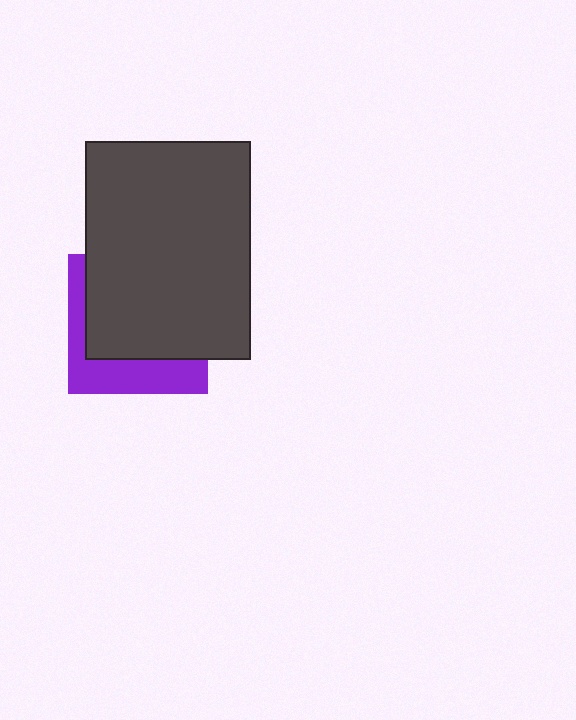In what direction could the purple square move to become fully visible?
The purple square could move down. That would shift it out from behind the dark gray rectangle entirely.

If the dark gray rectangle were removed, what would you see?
You would see the complete purple square.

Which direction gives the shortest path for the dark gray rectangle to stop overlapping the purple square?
Moving up gives the shortest separation.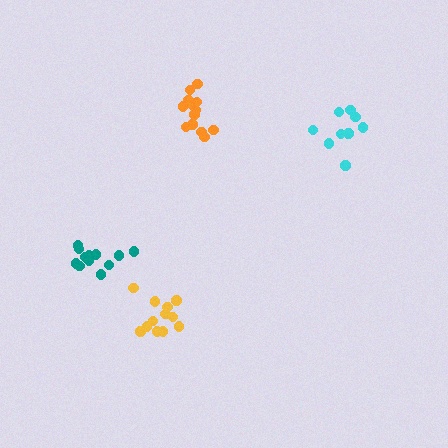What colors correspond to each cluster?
The clusters are colored: cyan, orange, yellow, teal.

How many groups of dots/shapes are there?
There are 4 groups.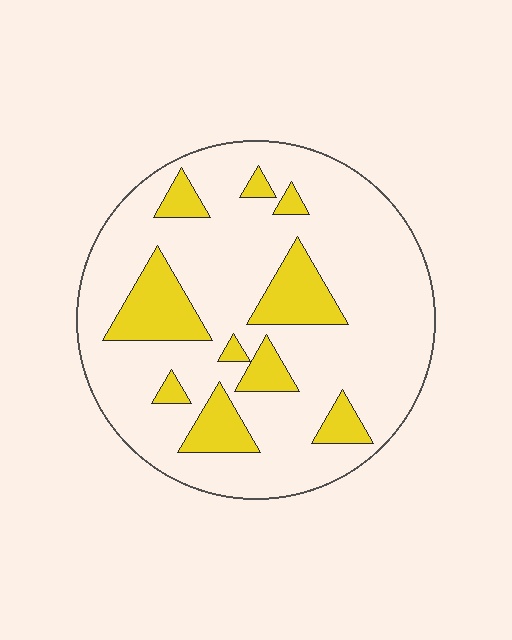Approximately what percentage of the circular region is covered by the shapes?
Approximately 20%.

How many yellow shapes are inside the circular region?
10.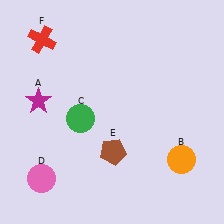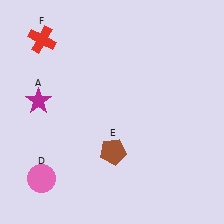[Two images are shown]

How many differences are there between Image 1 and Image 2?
There are 2 differences between the two images.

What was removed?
The green circle (C), the orange circle (B) were removed in Image 2.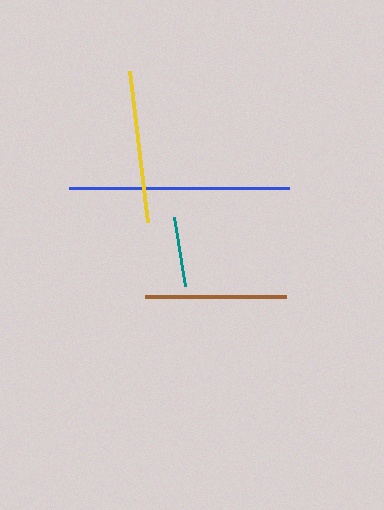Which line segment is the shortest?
The teal line is the shortest at approximately 70 pixels.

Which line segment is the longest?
The blue line is the longest at approximately 220 pixels.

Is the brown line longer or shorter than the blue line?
The blue line is longer than the brown line.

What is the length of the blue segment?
The blue segment is approximately 220 pixels long.